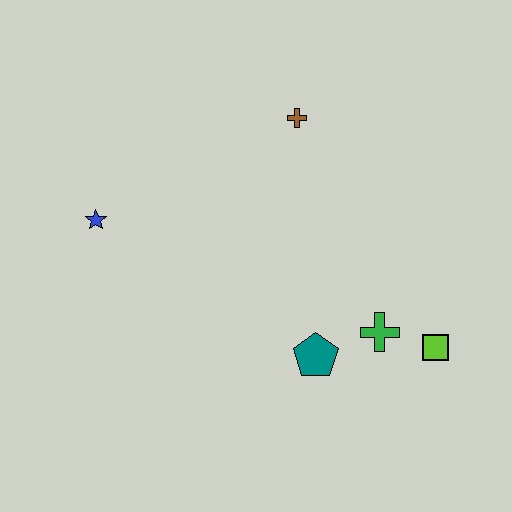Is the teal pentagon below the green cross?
Yes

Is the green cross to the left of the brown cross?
No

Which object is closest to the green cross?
The lime square is closest to the green cross.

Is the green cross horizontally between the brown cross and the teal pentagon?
No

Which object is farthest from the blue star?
The lime square is farthest from the blue star.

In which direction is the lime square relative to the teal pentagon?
The lime square is to the right of the teal pentagon.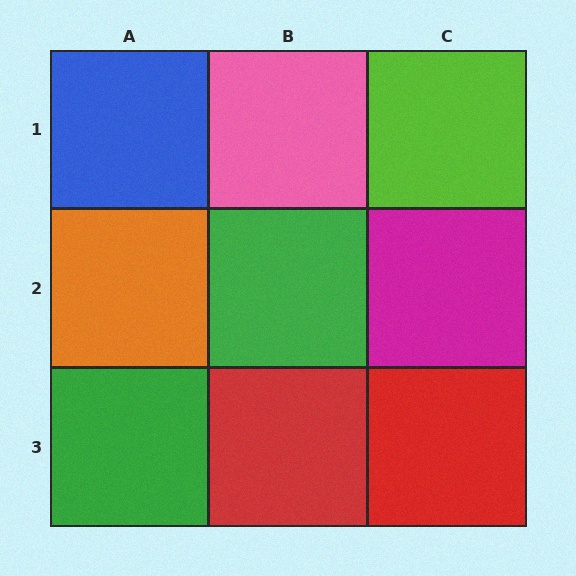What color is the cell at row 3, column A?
Green.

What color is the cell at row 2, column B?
Green.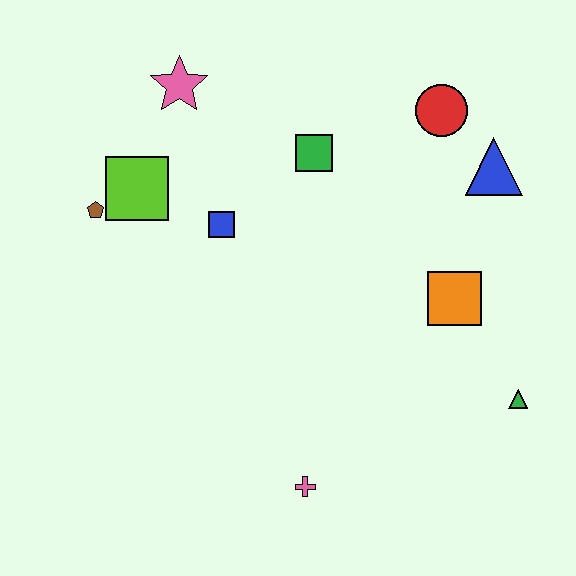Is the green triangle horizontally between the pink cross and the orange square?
No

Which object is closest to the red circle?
The blue triangle is closest to the red circle.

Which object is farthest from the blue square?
The green triangle is farthest from the blue square.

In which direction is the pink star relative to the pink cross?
The pink star is above the pink cross.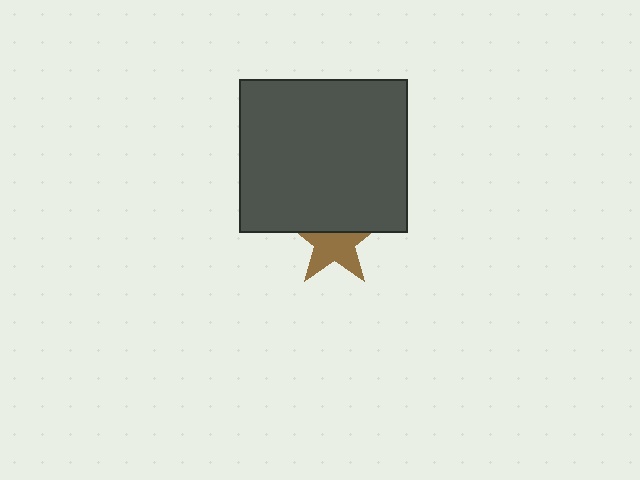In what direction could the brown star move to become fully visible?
The brown star could move down. That would shift it out from behind the dark gray rectangle entirely.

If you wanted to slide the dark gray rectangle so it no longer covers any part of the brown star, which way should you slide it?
Slide it up — that is the most direct way to separate the two shapes.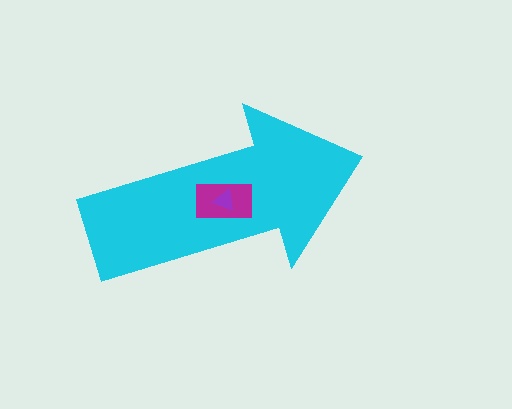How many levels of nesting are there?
3.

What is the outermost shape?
The cyan arrow.